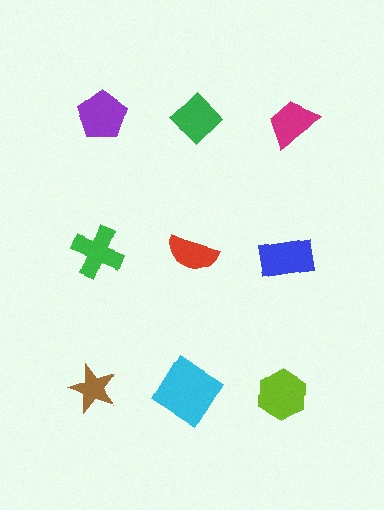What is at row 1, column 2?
A green diamond.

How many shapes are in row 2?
3 shapes.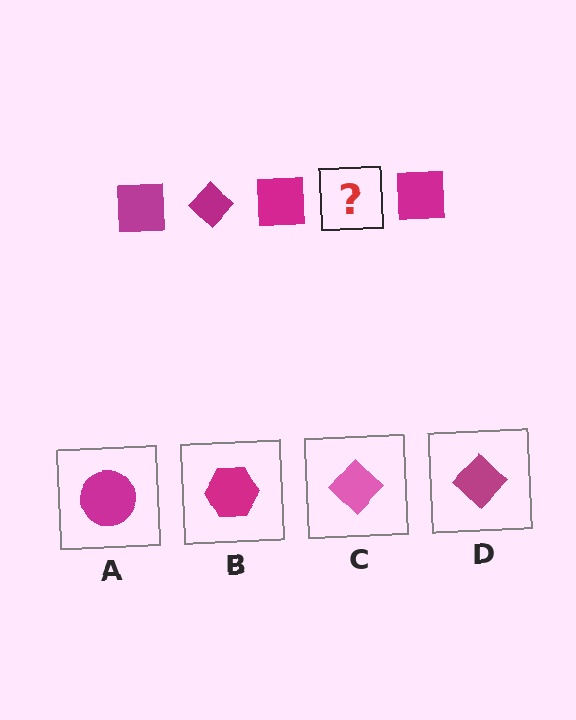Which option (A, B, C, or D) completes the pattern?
D.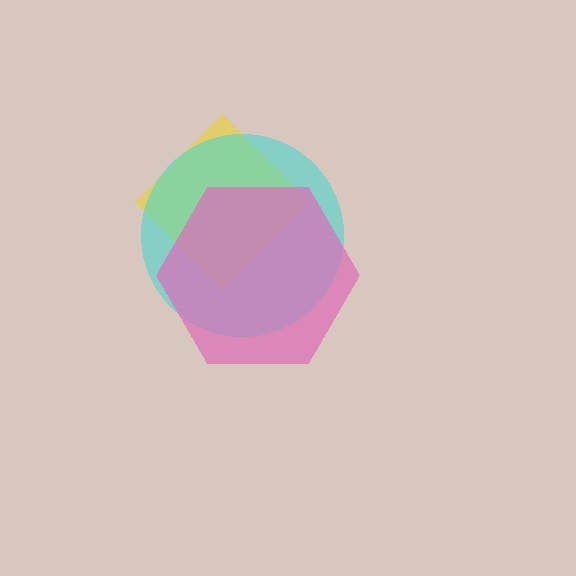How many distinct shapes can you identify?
There are 3 distinct shapes: a yellow diamond, a cyan circle, a pink hexagon.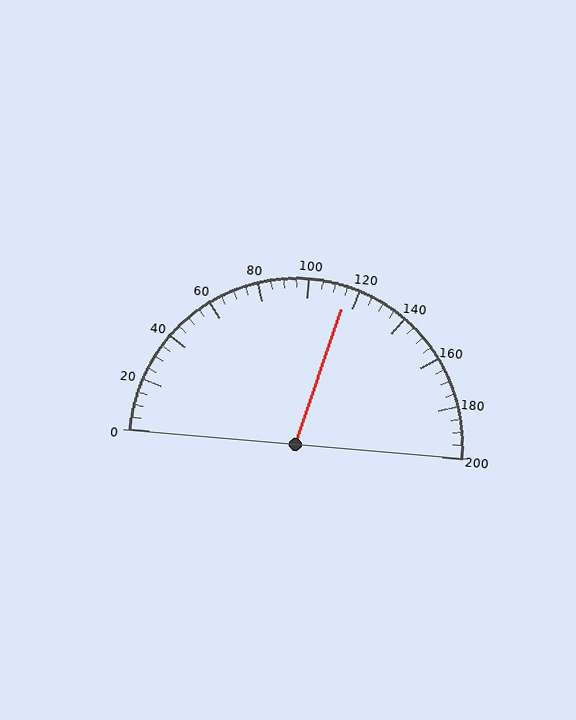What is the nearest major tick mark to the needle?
The nearest major tick mark is 120.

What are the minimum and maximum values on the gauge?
The gauge ranges from 0 to 200.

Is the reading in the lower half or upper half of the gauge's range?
The reading is in the upper half of the range (0 to 200).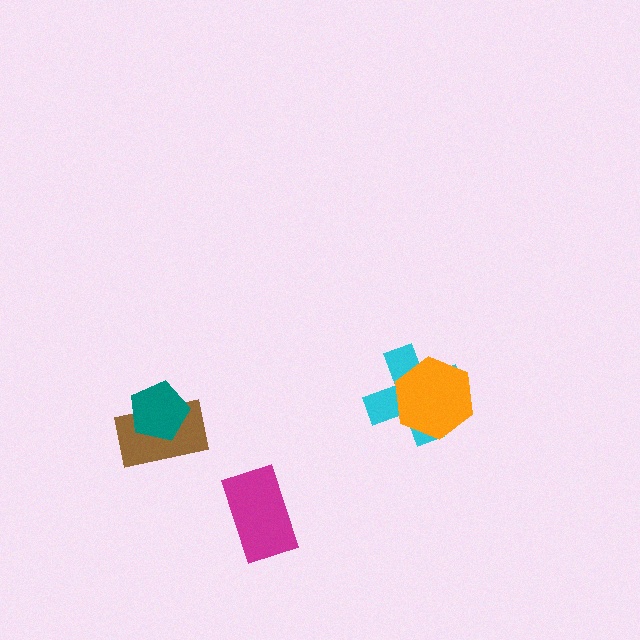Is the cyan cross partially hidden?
Yes, it is partially covered by another shape.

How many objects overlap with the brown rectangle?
1 object overlaps with the brown rectangle.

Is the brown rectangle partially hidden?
Yes, it is partially covered by another shape.